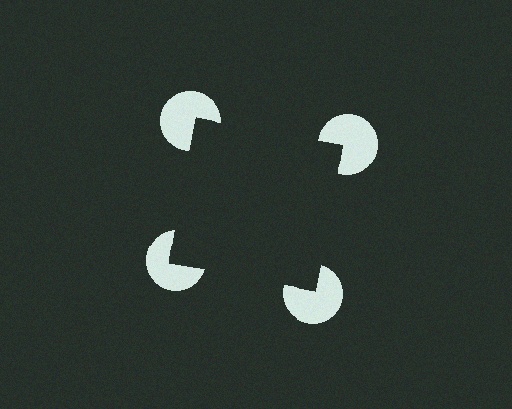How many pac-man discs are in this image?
There are 4 — one at each vertex of the illusory square.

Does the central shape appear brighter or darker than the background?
It typically appears slightly darker than the background, even though no actual brightness change is drawn.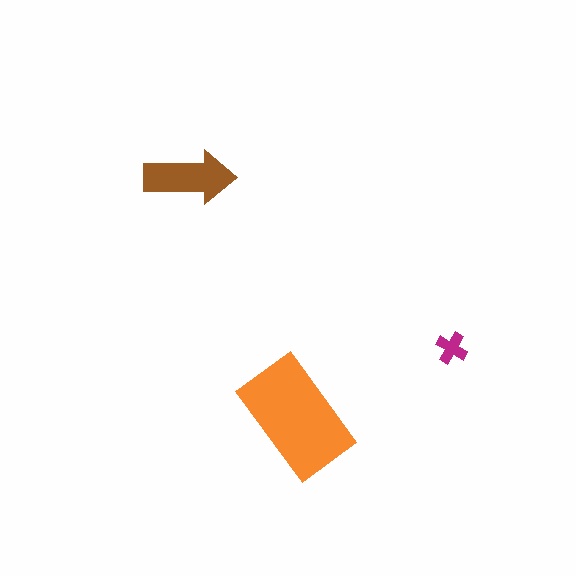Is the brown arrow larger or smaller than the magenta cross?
Larger.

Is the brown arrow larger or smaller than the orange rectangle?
Smaller.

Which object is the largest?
The orange rectangle.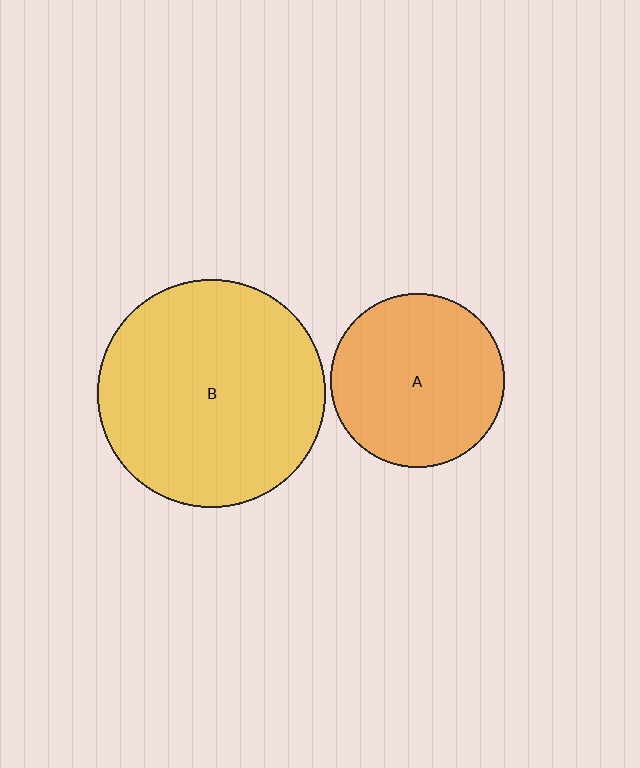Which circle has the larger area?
Circle B (yellow).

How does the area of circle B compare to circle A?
Approximately 1.7 times.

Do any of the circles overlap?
No, none of the circles overlap.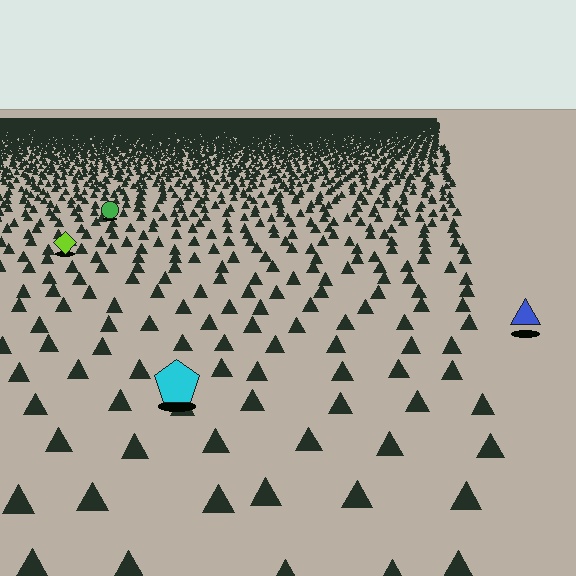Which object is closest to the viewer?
The cyan pentagon is closest. The texture marks near it are larger and more spread out.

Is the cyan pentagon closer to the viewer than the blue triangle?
Yes. The cyan pentagon is closer — you can tell from the texture gradient: the ground texture is coarser near it.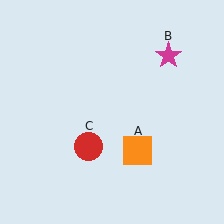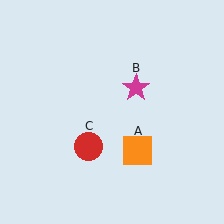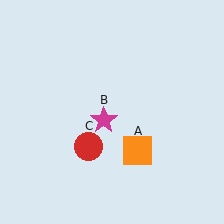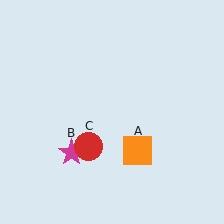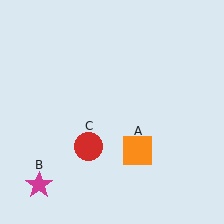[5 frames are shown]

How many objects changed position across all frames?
1 object changed position: magenta star (object B).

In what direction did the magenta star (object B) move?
The magenta star (object B) moved down and to the left.